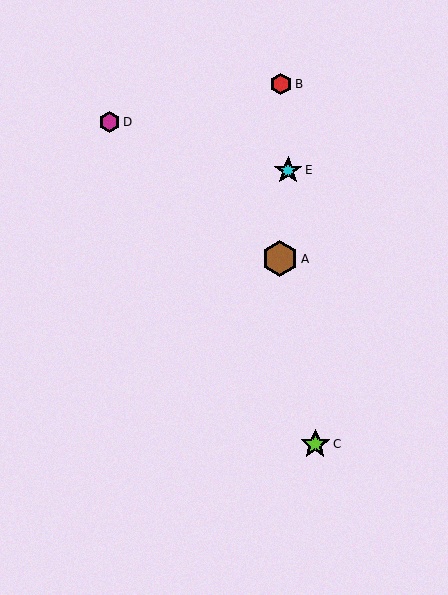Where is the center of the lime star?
The center of the lime star is at (315, 444).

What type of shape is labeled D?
Shape D is a magenta hexagon.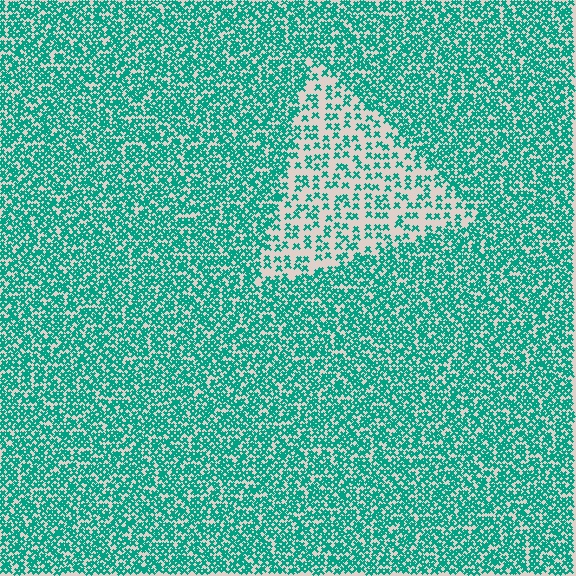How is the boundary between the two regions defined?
The boundary is defined by a change in element density (approximately 2.4x ratio). All elements are the same color, size, and shape.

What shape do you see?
I see a triangle.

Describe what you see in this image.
The image contains small teal elements arranged at two different densities. A triangle-shaped region is visible where the elements are less densely packed than the surrounding area.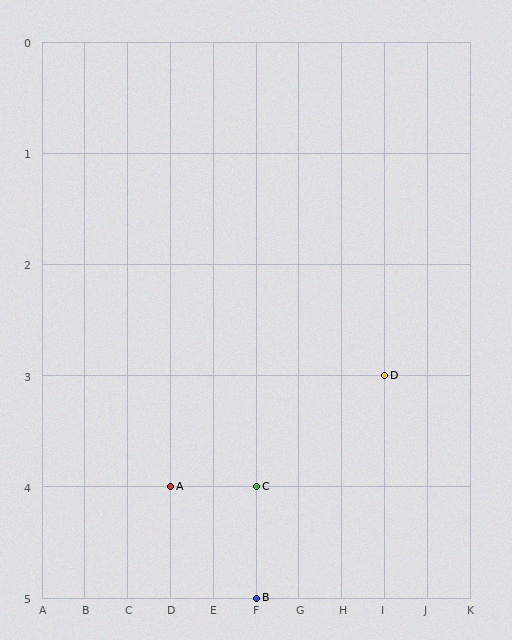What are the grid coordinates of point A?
Point A is at grid coordinates (D, 4).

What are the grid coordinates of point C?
Point C is at grid coordinates (F, 4).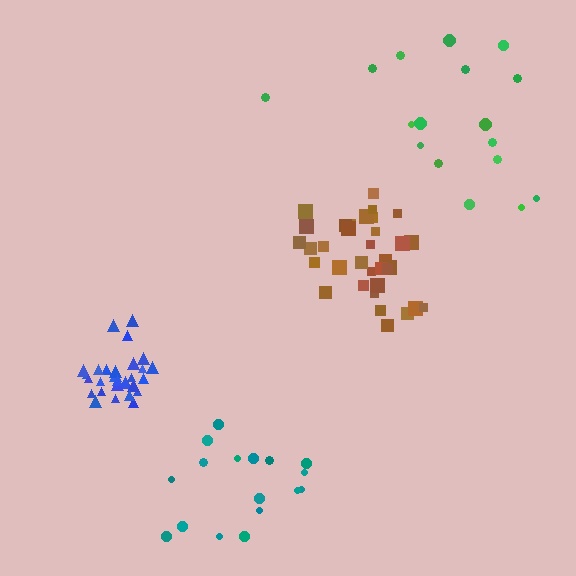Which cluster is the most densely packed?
Blue.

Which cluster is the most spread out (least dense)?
Green.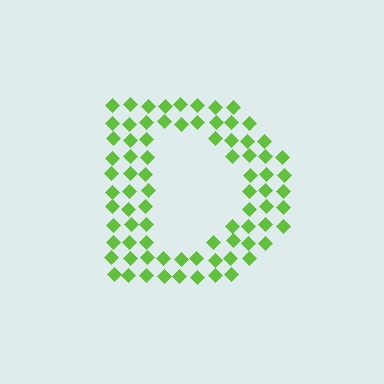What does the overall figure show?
The overall figure shows the letter D.